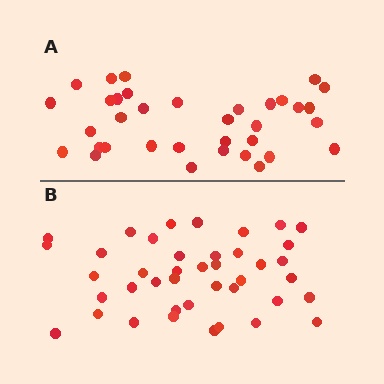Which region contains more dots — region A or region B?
Region B (the bottom region) has more dots.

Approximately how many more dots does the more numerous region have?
Region B has about 6 more dots than region A.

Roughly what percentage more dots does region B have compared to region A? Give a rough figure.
About 15% more.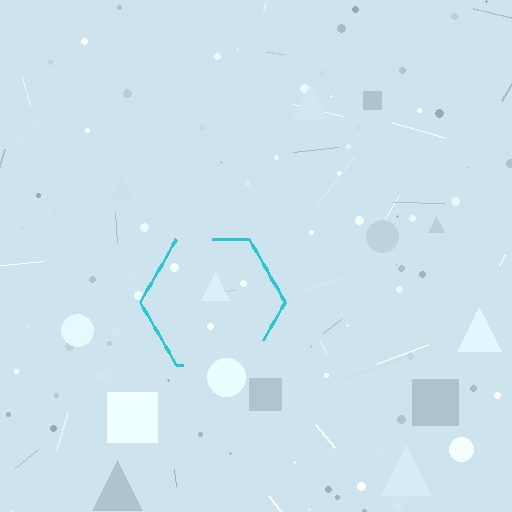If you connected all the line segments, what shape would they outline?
They would outline a hexagon.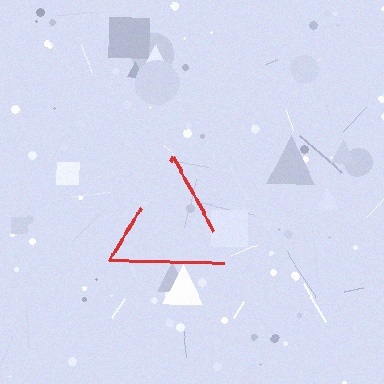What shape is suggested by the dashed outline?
The dashed outline suggests a triangle.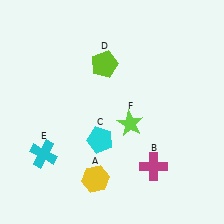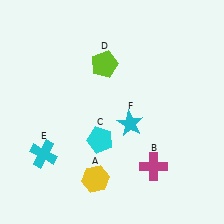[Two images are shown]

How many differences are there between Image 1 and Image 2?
There is 1 difference between the two images.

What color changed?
The star (F) changed from lime in Image 1 to cyan in Image 2.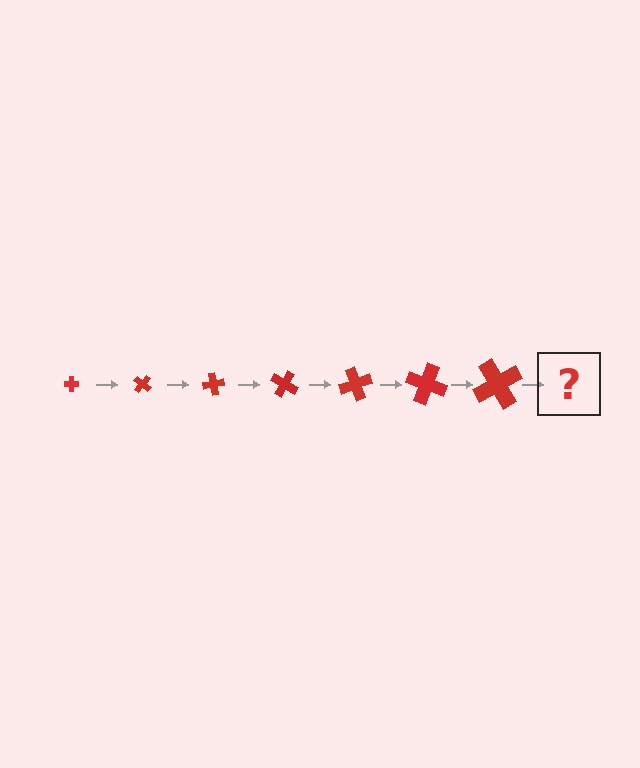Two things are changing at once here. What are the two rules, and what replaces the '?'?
The two rules are that the cross grows larger each step and it rotates 40 degrees each step. The '?' should be a cross, larger than the previous one and rotated 280 degrees from the start.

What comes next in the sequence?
The next element should be a cross, larger than the previous one and rotated 280 degrees from the start.